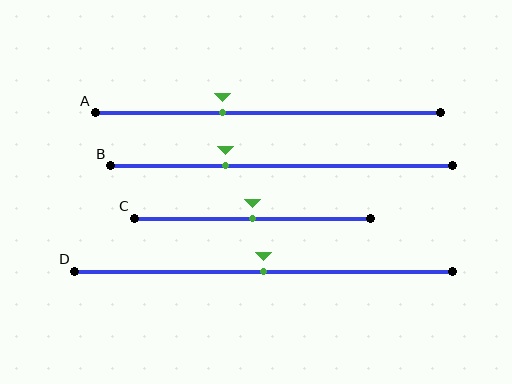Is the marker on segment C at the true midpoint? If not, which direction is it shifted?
Yes, the marker on segment C is at the true midpoint.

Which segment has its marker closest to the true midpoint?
Segment C has its marker closest to the true midpoint.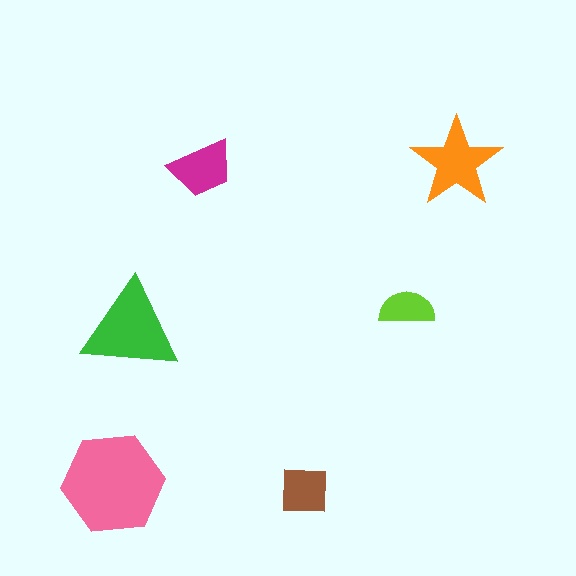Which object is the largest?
The pink hexagon.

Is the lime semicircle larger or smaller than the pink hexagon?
Smaller.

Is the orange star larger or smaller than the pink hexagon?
Smaller.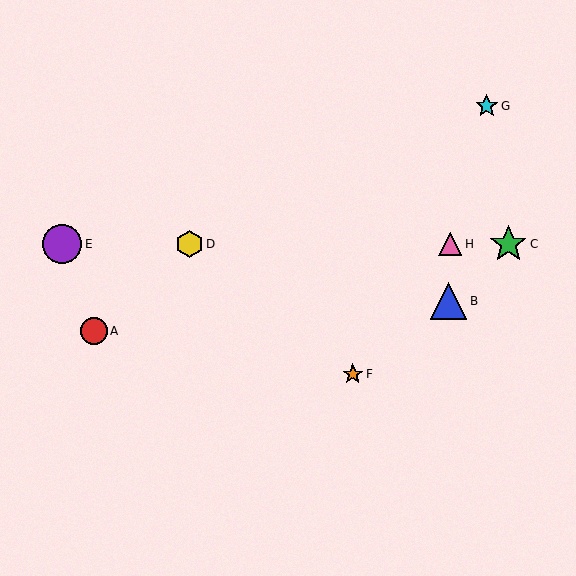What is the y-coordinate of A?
Object A is at y≈331.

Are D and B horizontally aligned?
No, D is at y≈244 and B is at y≈301.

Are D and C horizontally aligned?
Yes, both are at y≈244.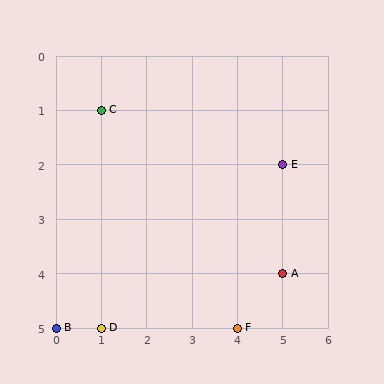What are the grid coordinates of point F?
Point F is at grid coordinates (4, 5).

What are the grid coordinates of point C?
Point C is at grid coordinates (1, 1).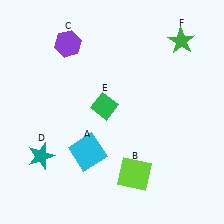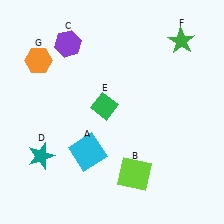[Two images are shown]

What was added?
An orange hexagon (G) was added in Image 2.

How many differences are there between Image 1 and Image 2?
There is 1 difference between the two images.